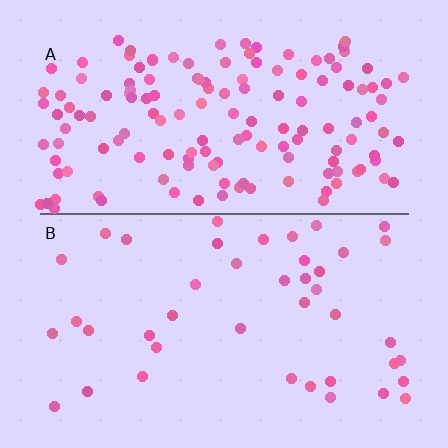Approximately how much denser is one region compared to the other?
Approximately 3.5× — region A over region B.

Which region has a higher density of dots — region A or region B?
A (the top).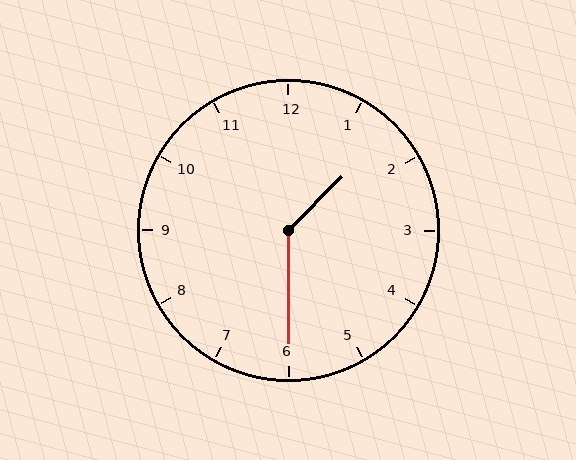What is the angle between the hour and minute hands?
Approximately 135 degrees.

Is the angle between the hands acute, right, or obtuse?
It is obtuse.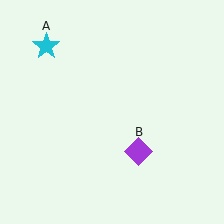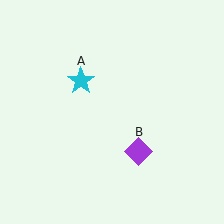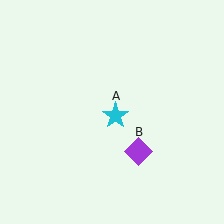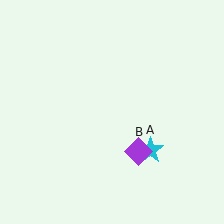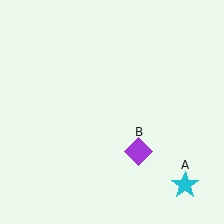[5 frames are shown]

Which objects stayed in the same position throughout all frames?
Purple diamond (object B) remained stationary.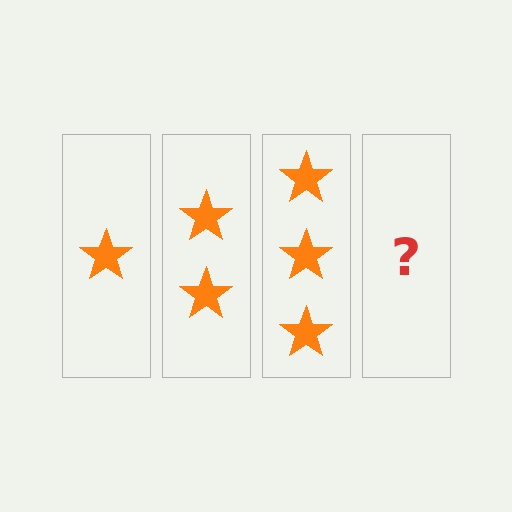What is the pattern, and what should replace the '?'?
The pattern is that each step adds one more star. The '?' should be 4 stars.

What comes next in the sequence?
The next element should be 4 stars.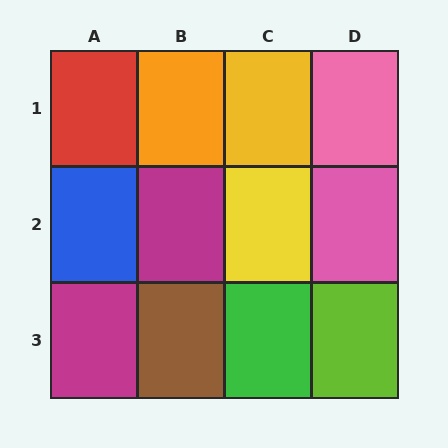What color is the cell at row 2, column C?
Yellow.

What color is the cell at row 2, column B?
Magenta.